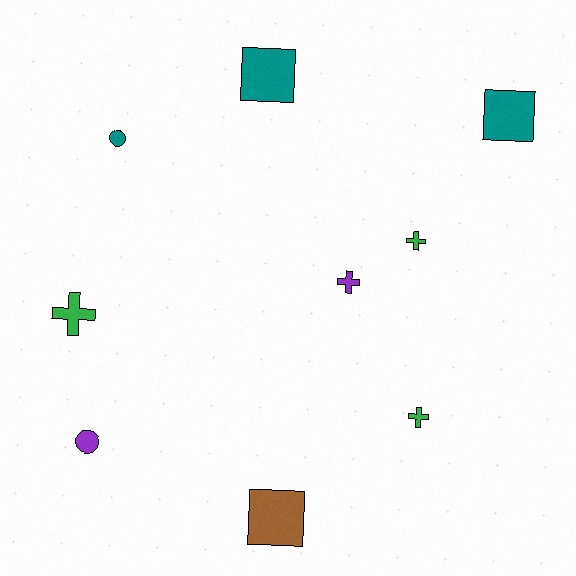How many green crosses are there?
There are 3 green crosses.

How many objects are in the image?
There are 9 objects.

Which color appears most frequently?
Green, with 3 objects.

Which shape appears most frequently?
Cross, with 4 objects.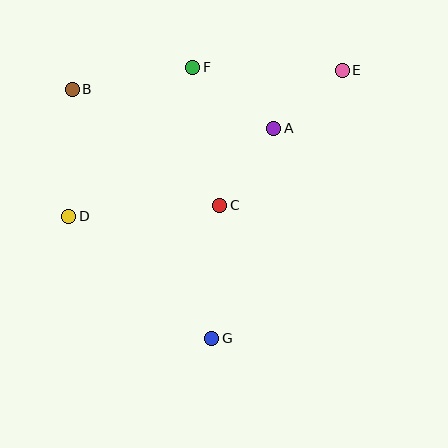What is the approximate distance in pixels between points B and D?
The distance between B and D is approximately 127 pixels.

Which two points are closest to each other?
Points A and E are closest to each other.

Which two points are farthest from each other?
Points D and E are farthest from each other.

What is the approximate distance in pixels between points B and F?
The distance between B and F is approximately 122 pixels.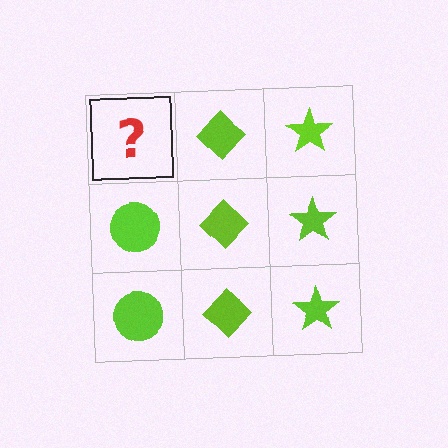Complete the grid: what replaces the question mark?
The question mark should be replaced with a lime circle.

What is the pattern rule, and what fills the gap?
The rule is that each column has a consistent shape. The gap should be filled with a lime circle.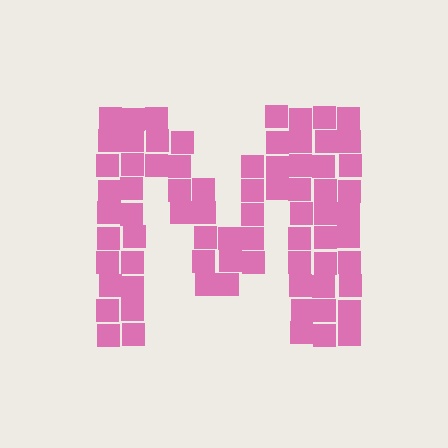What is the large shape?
The large shape is the letter M.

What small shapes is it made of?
It is made of small squares.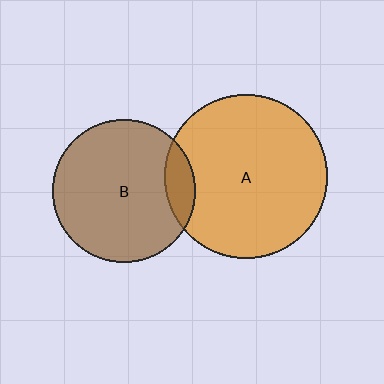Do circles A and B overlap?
Yes.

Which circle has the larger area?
Circle A (orange).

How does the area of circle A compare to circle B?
Approximately 1.3 times.